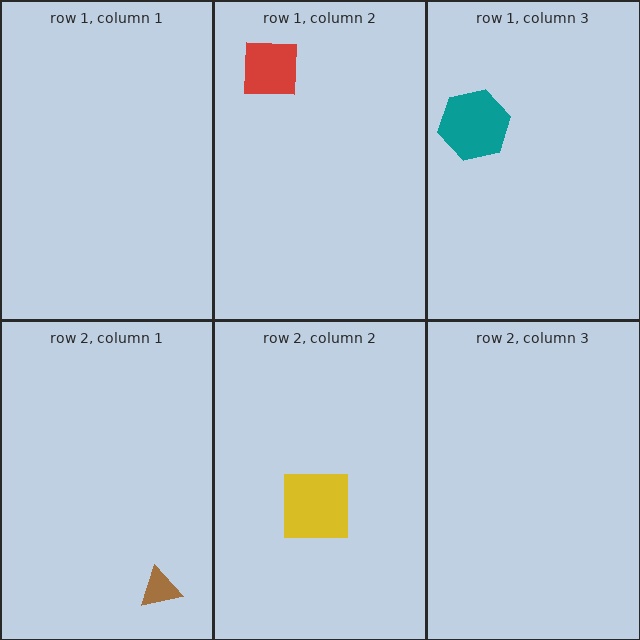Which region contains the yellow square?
The row 2, column 2 region.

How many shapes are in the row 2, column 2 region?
1.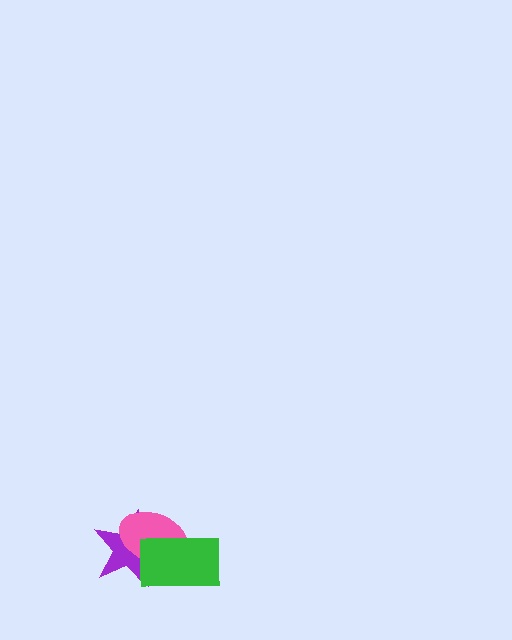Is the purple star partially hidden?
Yes, it is partially covered by another shape.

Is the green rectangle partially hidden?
No, no other shape covers it.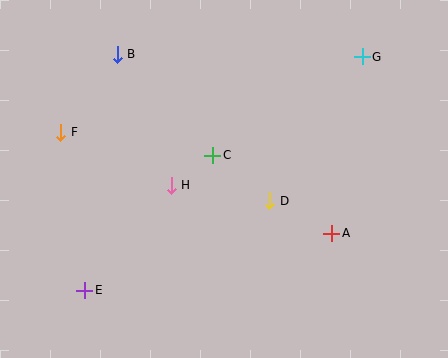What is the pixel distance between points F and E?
The distance between F and E is 160 pixels.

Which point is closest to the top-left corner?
Point B is closest to the top-left corner.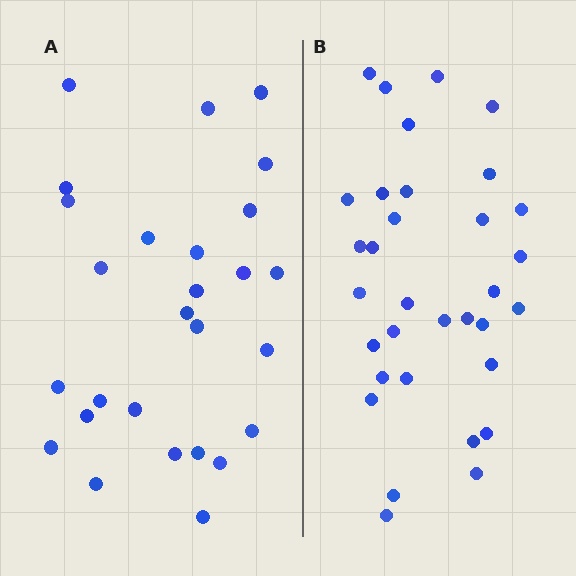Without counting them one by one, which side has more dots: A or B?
Region B (the right region) has more dots.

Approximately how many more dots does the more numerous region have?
Region B has about 6 more dots than region A.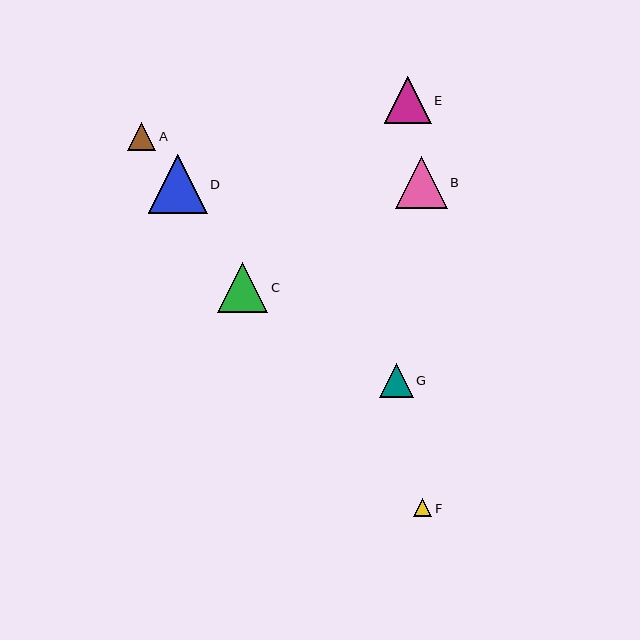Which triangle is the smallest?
Triangle F is the smallest with a size of approximately 18 pixels.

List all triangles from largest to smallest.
From largest to smallest: D, B, C, E, G, A, F.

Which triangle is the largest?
Triangle D is the largest with a size of approximately 59 pixels.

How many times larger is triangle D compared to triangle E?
Triangle D is approximately 1.3 times the size of triangle E.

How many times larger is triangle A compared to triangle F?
Triangle A is approximately 1.6 times the size of triangle F.